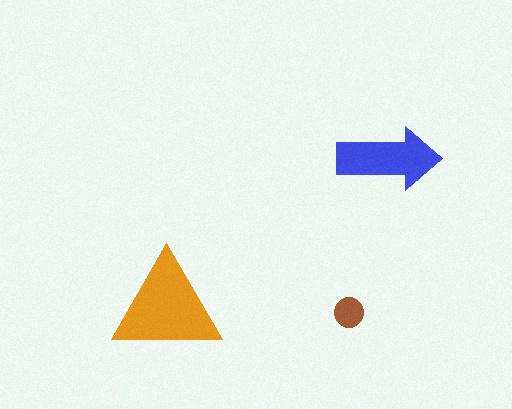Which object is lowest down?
The brown circle is bottommost.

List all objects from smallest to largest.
The brown circle, the blue arrow, the orange triangle.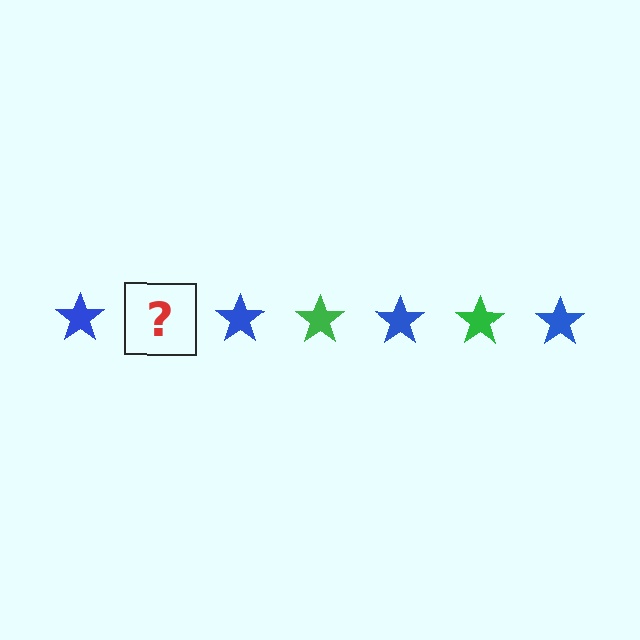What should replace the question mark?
The question mark should be replaced with a green star.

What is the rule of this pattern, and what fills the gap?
The rule is that the pattern cycles through blue, green stars. The gap should be filled with a green star.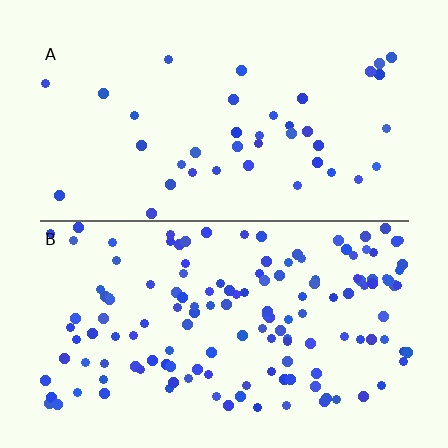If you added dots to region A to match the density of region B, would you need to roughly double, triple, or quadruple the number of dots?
Approximately quadruple.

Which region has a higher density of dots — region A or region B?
B (the bottom).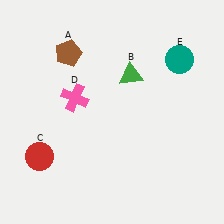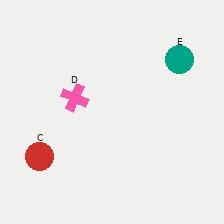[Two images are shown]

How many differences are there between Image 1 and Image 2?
There are 2 differences between the two images.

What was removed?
The green triangle (B), the brown pentagon (A) were removed in Image 2.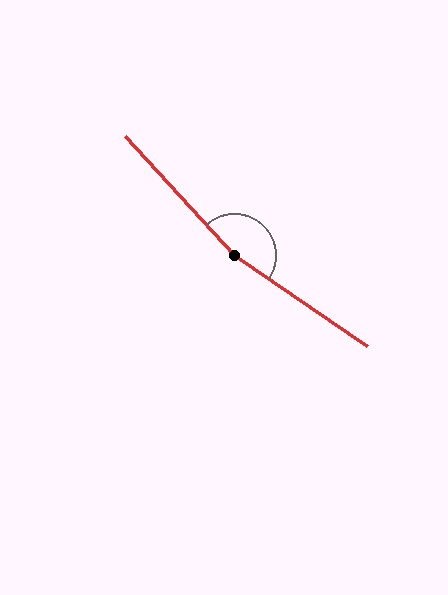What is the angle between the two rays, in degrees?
Approximately 167 degrees.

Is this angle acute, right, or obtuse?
It is obtuse.